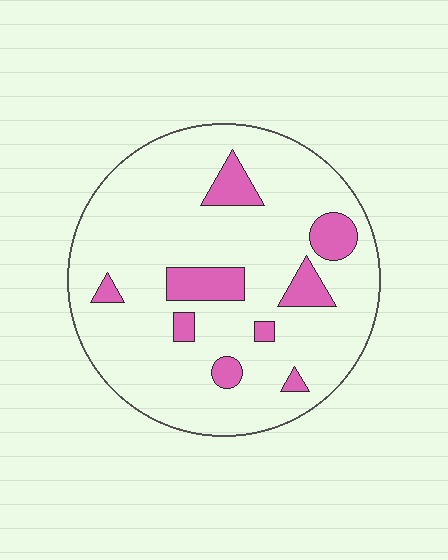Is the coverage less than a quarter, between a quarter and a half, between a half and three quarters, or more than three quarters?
Less than a quarter.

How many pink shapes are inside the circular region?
9.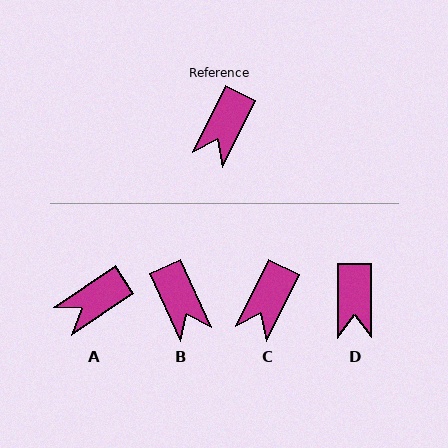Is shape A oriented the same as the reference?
No, it is off by about 30 degrees.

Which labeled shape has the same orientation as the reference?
C.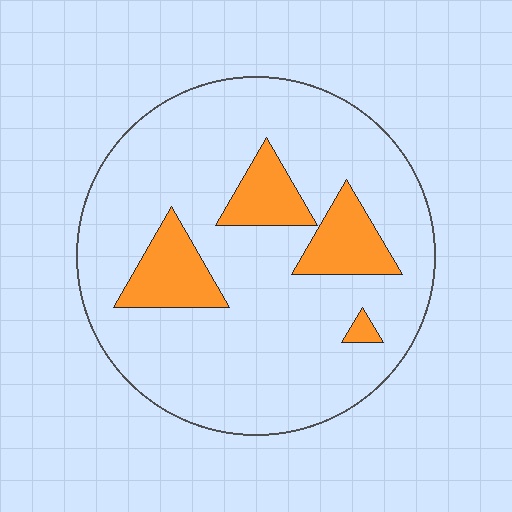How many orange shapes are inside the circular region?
4.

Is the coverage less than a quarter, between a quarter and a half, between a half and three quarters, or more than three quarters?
Less than a quarter.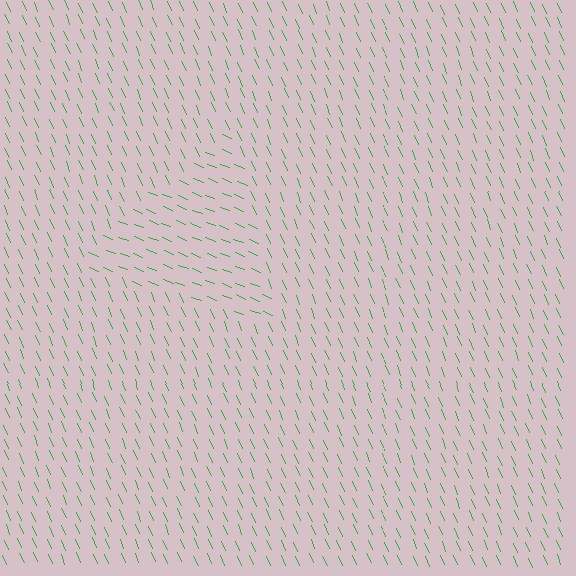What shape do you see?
I see a triangle.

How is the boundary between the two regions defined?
The boundary is defined purely by a change in line orientation (approximately 45 degrees difference). All lines are the same color and thickness.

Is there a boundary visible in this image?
Yes, there is a texture boundary formed by a change in line orientation.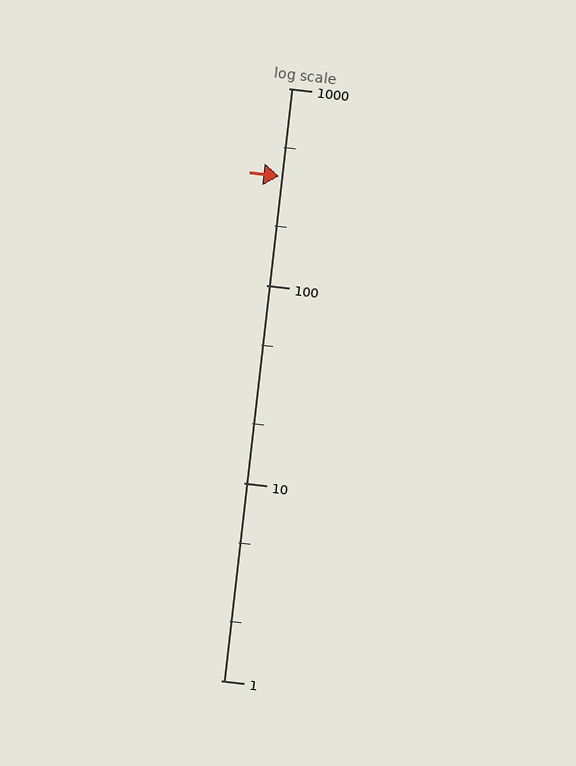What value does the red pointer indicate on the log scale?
The pointer indicates approximately 360.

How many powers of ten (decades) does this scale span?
The scale spans 3 decades, from 1 to 1000.